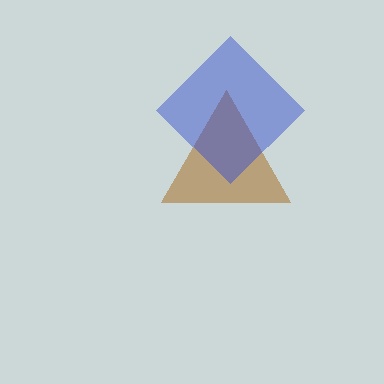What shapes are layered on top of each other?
The layered shapes are: a brown triangle, a blue diamond.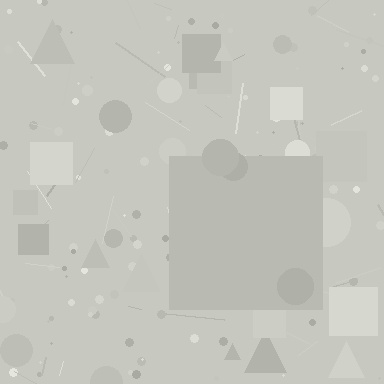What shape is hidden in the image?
A square is hidden in the image.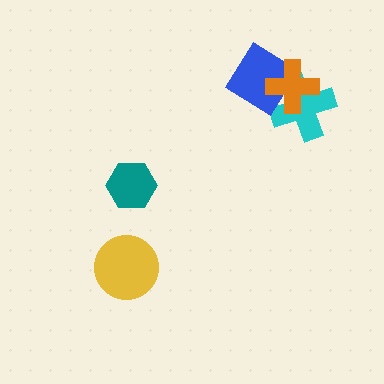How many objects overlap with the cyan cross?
2 objects overlap with the cyan cross.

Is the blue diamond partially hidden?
Yes, it is partially covered by another shape.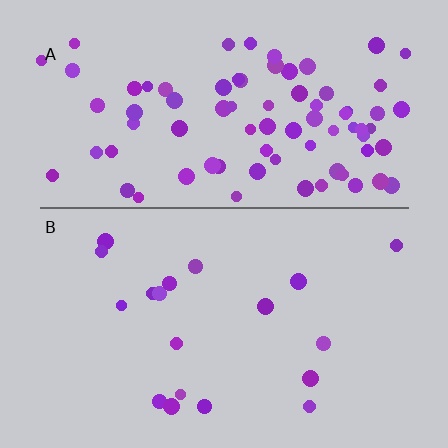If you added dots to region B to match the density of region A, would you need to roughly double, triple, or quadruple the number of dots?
Approximately quadruple.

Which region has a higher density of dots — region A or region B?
A (the top).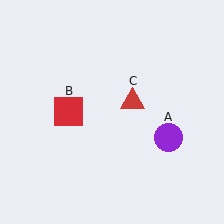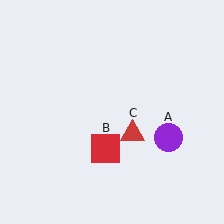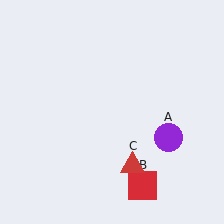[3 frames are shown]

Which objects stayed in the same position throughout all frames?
Purple circle (object A) remained stationary.